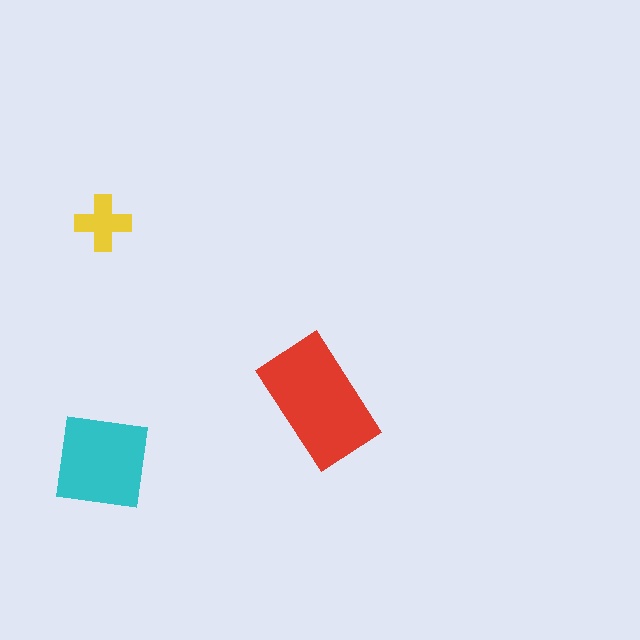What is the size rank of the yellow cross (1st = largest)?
3rd.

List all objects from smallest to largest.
The yellow cross, the cyan square, the red rectangle.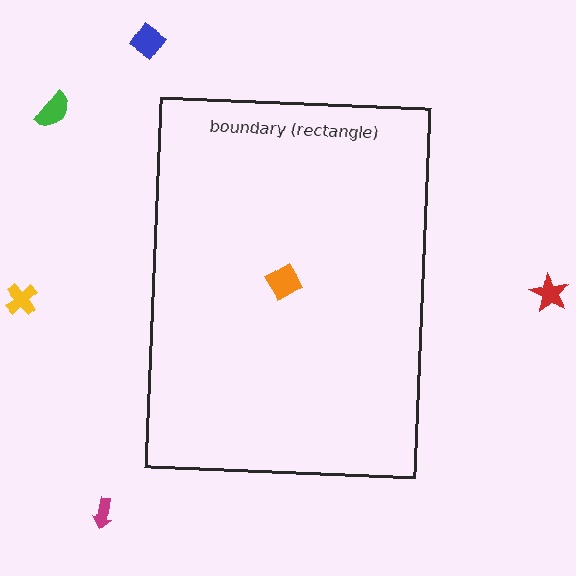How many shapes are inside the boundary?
1 inside, 5 outside.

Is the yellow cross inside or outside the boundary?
Outside.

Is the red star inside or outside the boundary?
Outside.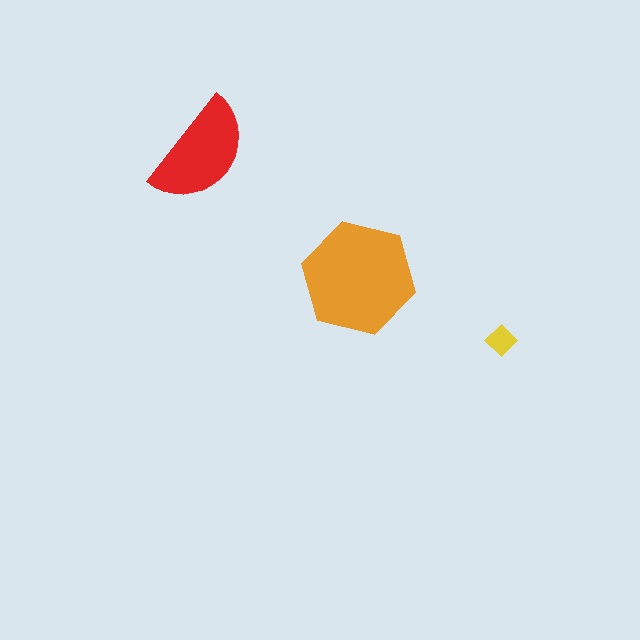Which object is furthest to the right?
The yellow diamond is rightmost.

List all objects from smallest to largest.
The yellow diamond, the red semicircle, the orange hexagon.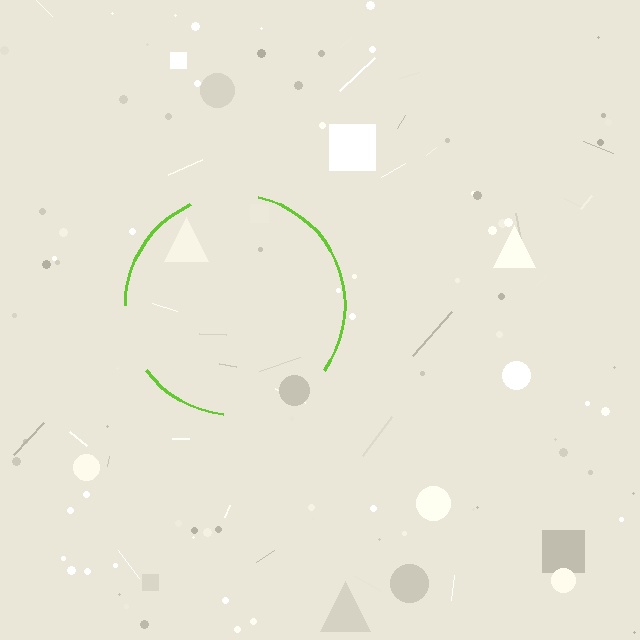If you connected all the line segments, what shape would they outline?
They would outline a circle.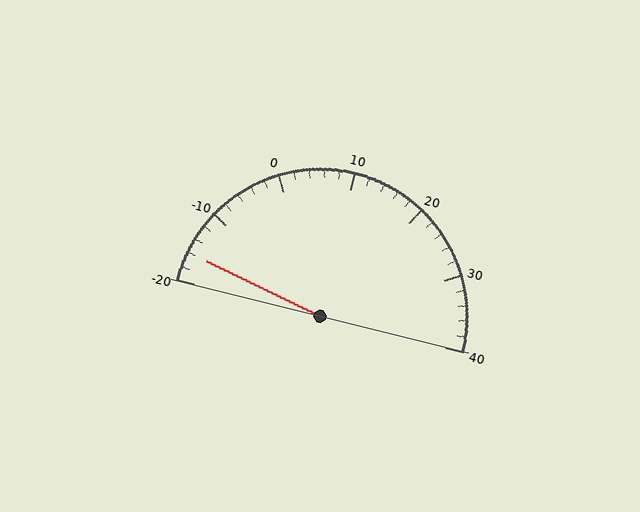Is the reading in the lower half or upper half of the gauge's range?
The reading is in the lower half of the range (-20 to 40).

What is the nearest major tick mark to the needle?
The nearest major tick mark is -20.